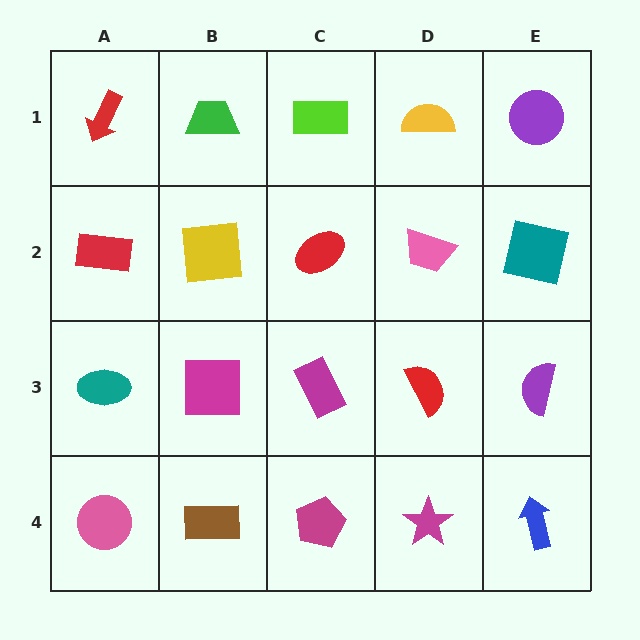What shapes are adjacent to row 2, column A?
A red arrow (row 1, column A), a teal ellipse (row 3, column A), a yellow square (row 2, column B).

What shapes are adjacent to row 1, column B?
A yellow square (row 2, column B), a red arrow (row 1, column A), a lime rectangle (row 1, column C).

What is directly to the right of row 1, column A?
A green trapezoid.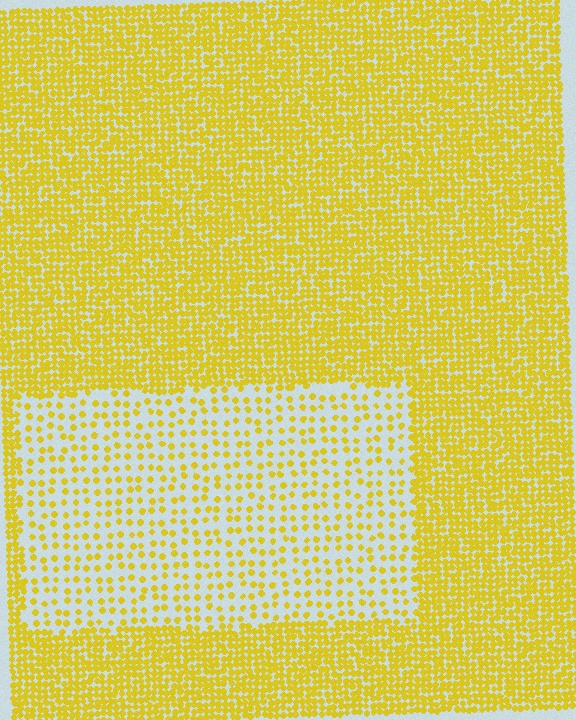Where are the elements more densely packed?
The elements are more densely packed outside the rectangle boundary.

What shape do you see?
I see a rectangle.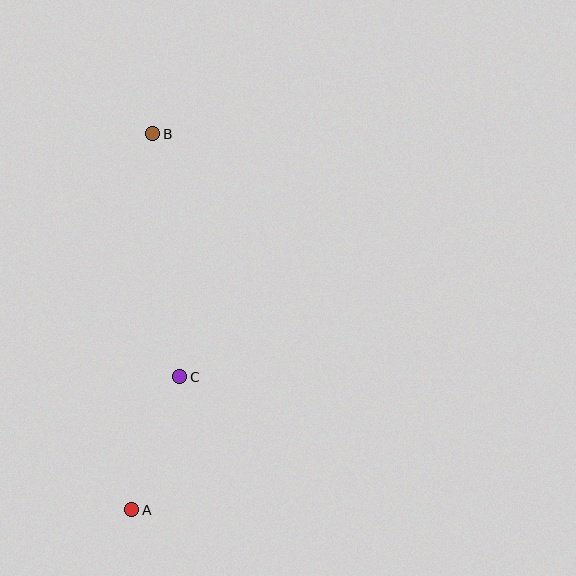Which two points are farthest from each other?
Points A and B are farthest from each other.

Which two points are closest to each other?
Points A and C are closest to each other.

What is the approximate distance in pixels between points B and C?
The distance between B and C is approximately 244 pixels.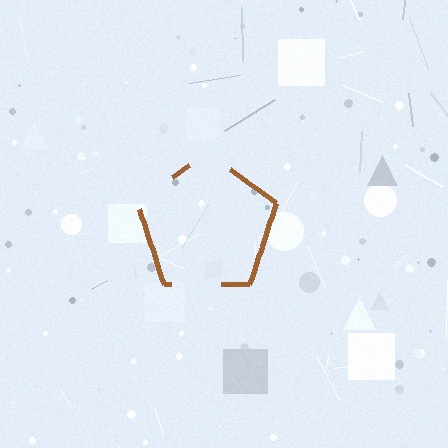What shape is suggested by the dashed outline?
The dashed outline suggests a pentagon.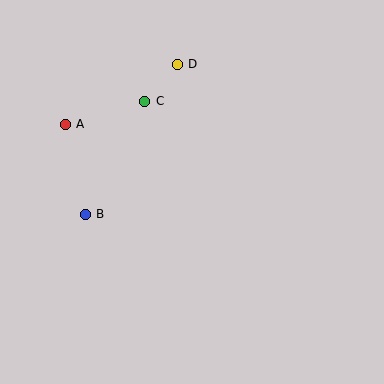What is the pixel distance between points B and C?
The distance between B and C is 128 pixels.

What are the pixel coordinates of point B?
Point B is at (85, 214).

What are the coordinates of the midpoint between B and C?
The midpoint between B and C is at (115, 158).